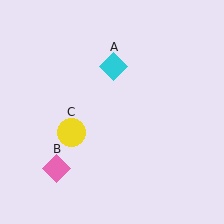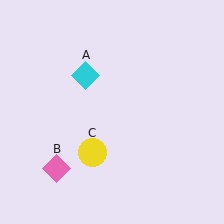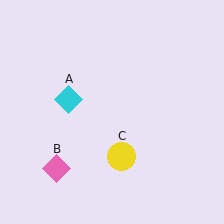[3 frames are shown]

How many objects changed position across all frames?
2 objects changed position: cyan diamond (object A), yellow circle (object C).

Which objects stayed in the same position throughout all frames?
Pink diamond (object B) remained stationary.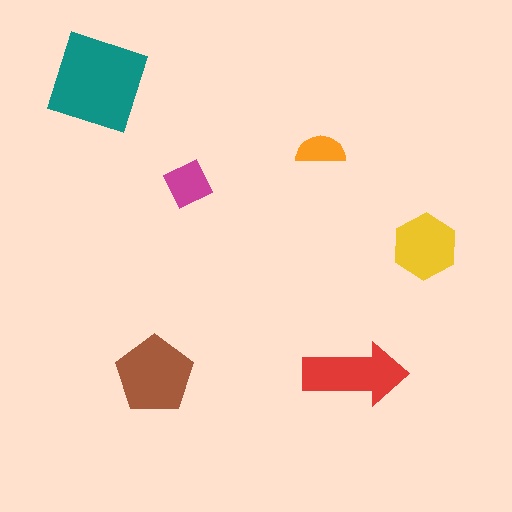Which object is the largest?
The teal square.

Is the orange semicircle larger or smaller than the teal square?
Smaller.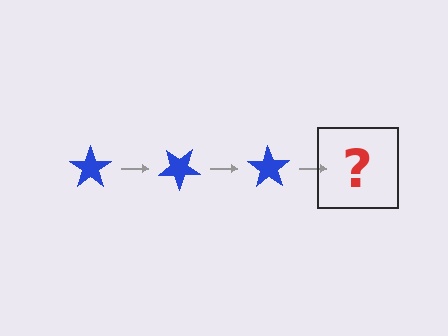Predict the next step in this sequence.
The next step is a blue star rotated 105 degrees.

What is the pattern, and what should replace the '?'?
The pattern is that the star rotates 35 degrees each step. The '?' should be a blue star rotated 105 degrees.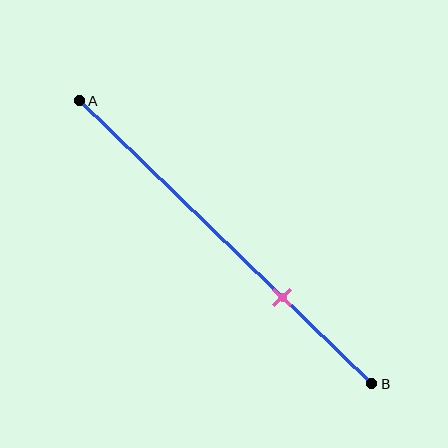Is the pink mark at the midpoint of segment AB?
No, the mark is at about 70% from A, not at the 50% midpoint.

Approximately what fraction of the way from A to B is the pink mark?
The pink mark is approximately 70% of the way from A to B.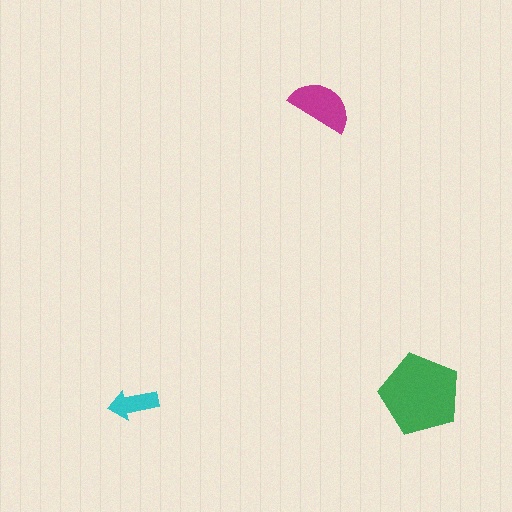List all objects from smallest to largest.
The cyan arrow, the magenta semicircle, the green pentagon.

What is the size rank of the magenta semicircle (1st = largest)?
2nd.